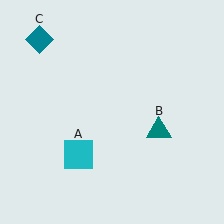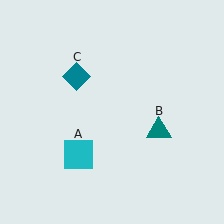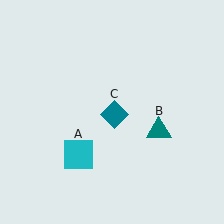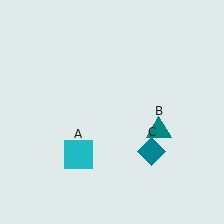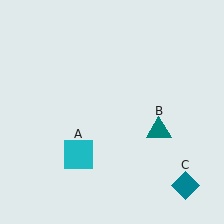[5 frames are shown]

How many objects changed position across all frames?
1 object changed position: teal diamond (object C).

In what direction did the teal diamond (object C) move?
The teal diamond (object C) moved down and to the right.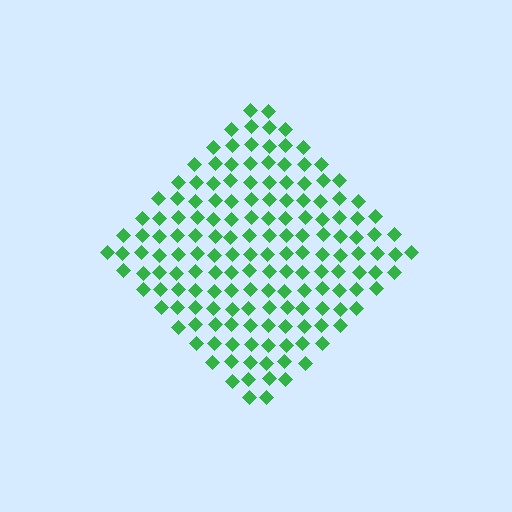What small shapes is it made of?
It is made of small diamonds.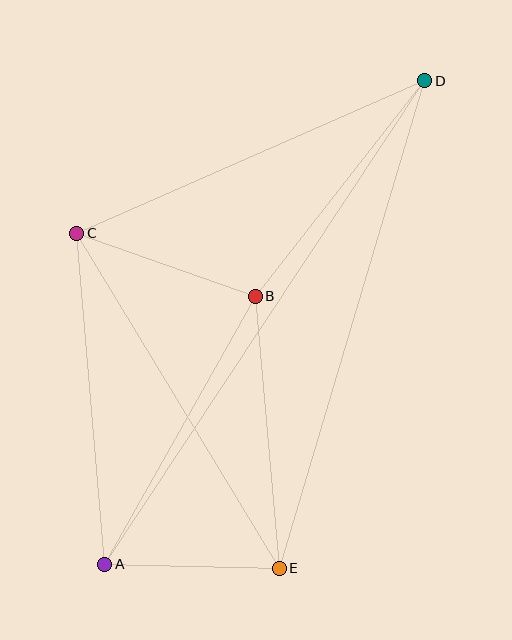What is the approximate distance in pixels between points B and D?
The distance between B and D is approximately 274 pixels.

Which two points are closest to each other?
Points A and E are closest to each other.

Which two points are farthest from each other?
Points A and D are farthest from each other.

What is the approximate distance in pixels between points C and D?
The distance between C and D is approximately 380 pixels.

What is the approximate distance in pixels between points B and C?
The distance between B and C is approximately 189 pixels.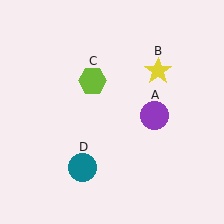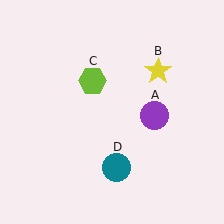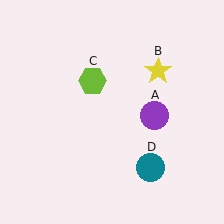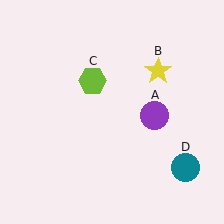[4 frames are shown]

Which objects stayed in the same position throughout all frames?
Purple circle (object A) and yellow star (object B) and lime hexagon (object C) remained stationary.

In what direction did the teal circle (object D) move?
The teal circle (object D) moved right.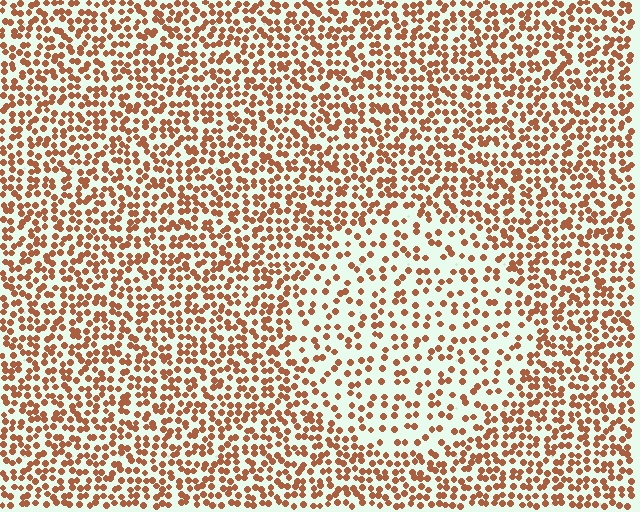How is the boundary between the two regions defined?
The boundary is defined by a change in element density (approximately 1.9x ratio). All elements are the same color, size, and shape.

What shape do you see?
I see a circle.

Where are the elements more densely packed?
The elements are more densely packed outside the circle boundary.